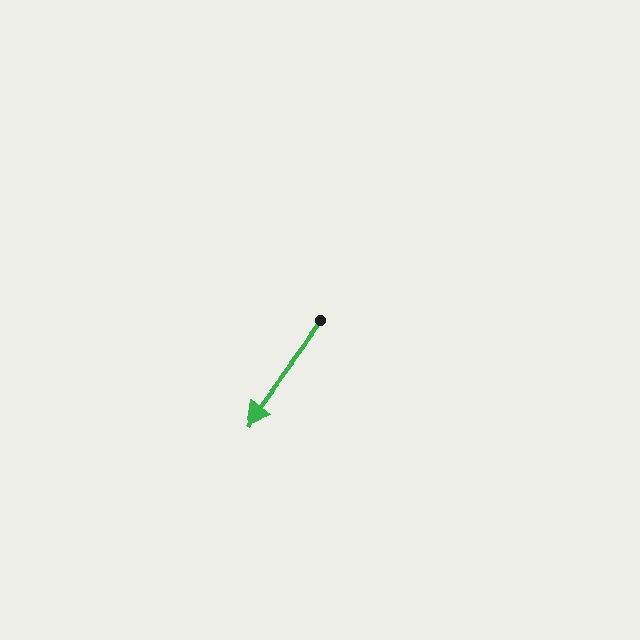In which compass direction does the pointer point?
Southwest.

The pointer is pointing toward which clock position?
Roughly 7 o'clock.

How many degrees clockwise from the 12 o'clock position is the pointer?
Approximately 217 degrees.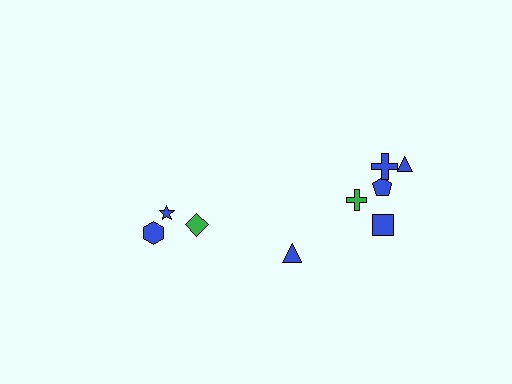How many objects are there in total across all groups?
There are 9 objects.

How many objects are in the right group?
There are 6 objects.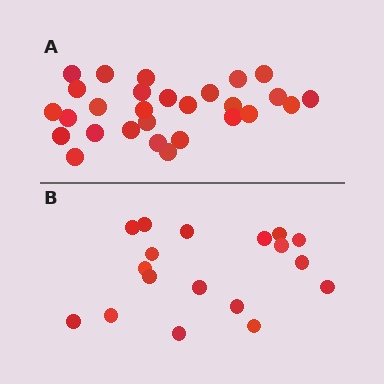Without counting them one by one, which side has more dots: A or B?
Region A (the top region) has more dots.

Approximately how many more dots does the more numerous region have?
Region A has roughly 10 or so more dots than region B.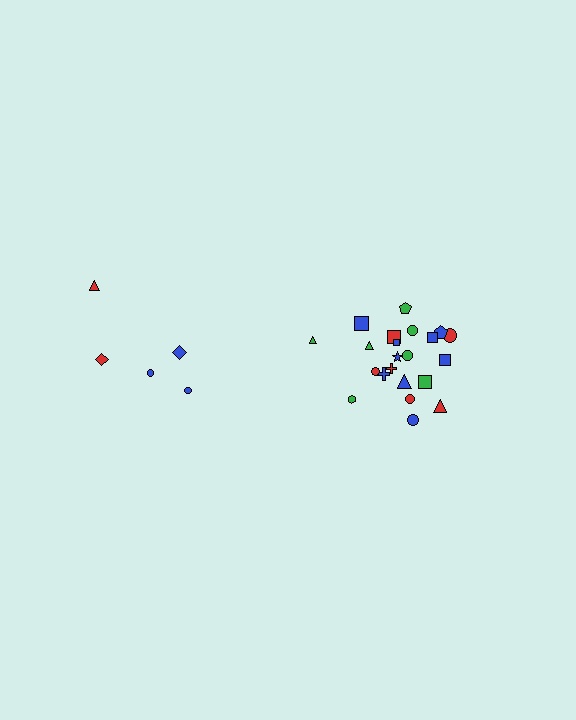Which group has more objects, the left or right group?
The right group.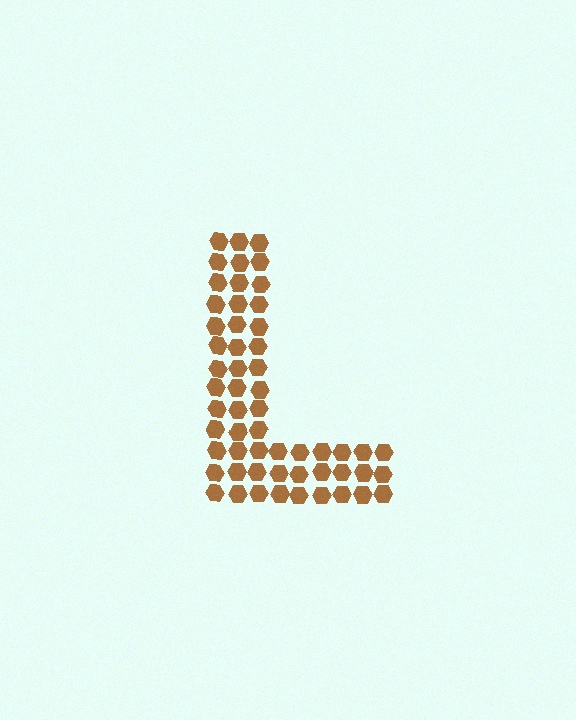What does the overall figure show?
The overall figure shows the letter L.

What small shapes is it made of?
It is made of small hexagons.